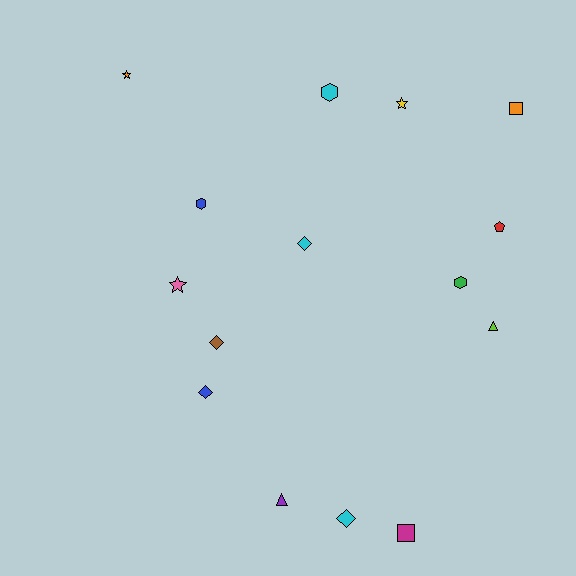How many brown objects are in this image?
There is 1 brown object.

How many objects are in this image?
There are 15 objects.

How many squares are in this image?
There are 2 squares.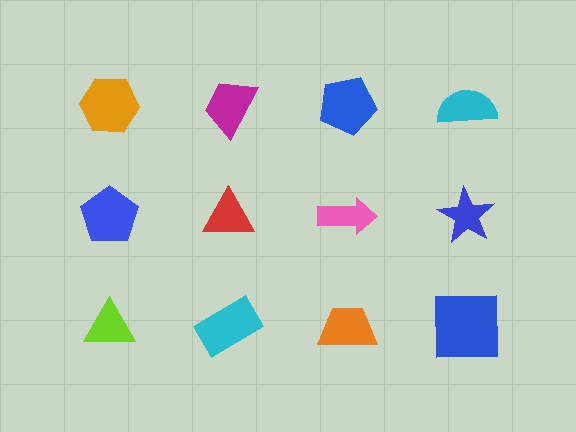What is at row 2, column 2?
A red triangle.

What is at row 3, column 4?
A blue square.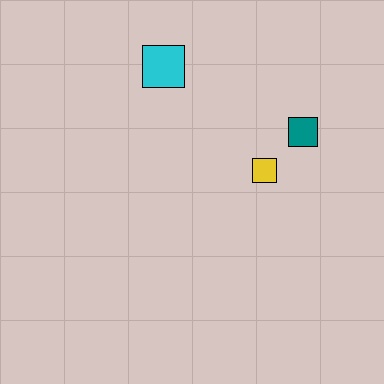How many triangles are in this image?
There are no triangles.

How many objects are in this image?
There are 3 objects.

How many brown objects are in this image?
There are no brown objects.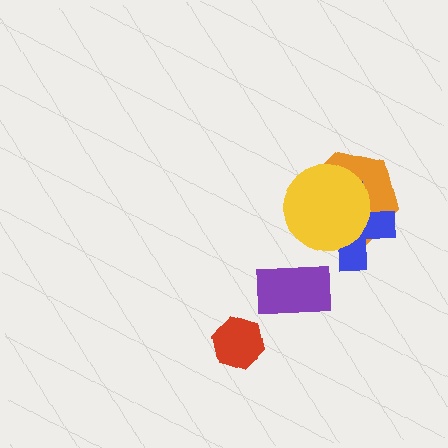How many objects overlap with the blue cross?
2 objects overlap with the blue cross.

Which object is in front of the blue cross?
The yellow circle is in front of the blue cross.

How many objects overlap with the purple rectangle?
0 objects overlap with the purple rectangle.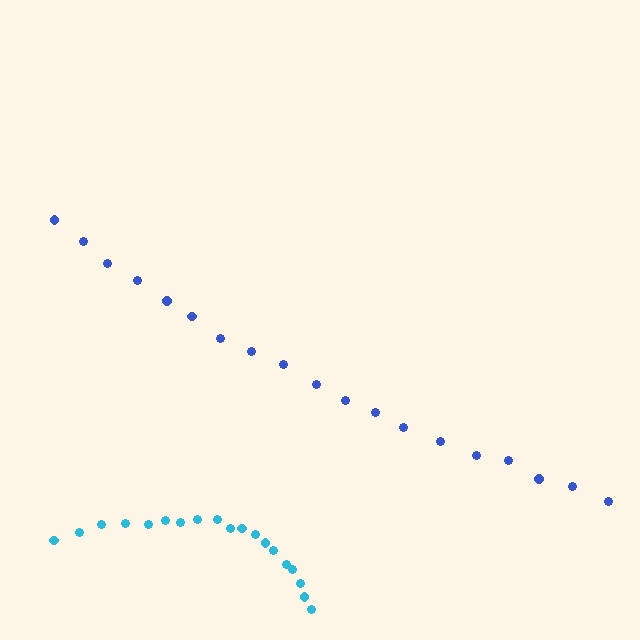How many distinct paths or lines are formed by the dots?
There are 2 distinct paths.